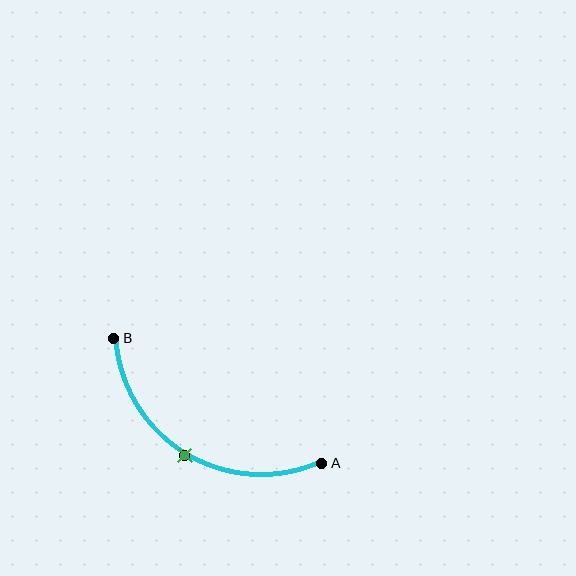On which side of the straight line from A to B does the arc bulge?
The arc bulges below the straight line connecting A and B.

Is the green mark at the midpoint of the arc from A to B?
Yes. The green mark lies on the arc at equal arc-length from both A and B — it is the arc midpoint.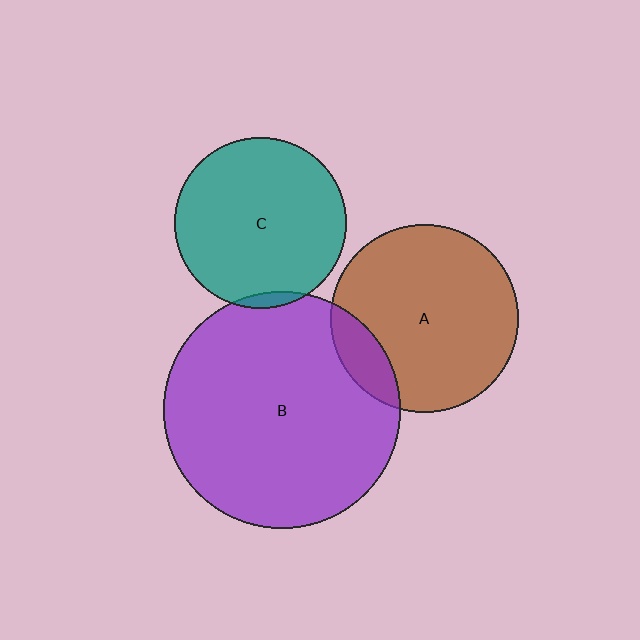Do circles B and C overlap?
Yes.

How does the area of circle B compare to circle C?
Approximately 1.9 times.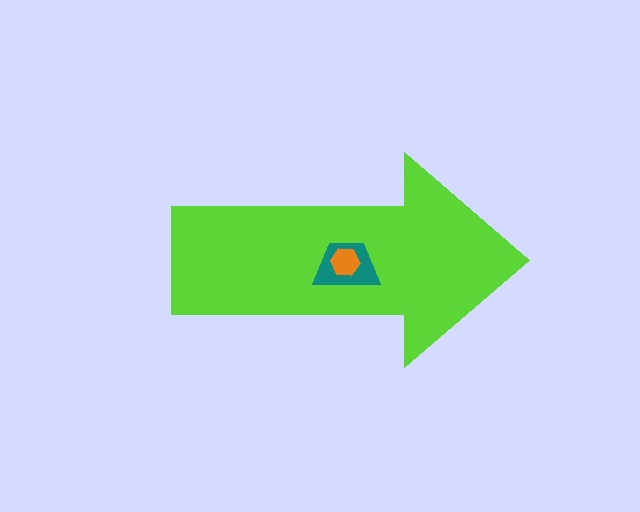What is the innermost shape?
The orange hexagon.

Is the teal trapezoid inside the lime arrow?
Yes.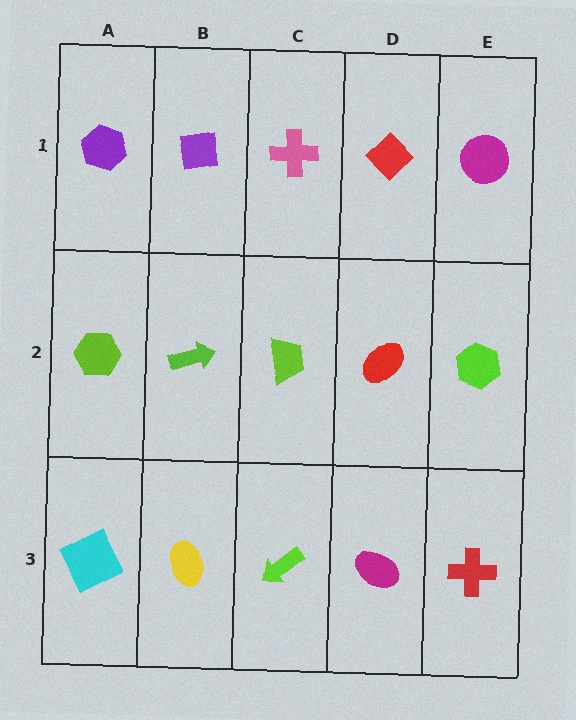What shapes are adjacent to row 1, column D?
A red ellipse (row 2, column D), a pink cross (row 1, column C), a magenta circle (row 1, column E).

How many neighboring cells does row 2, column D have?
4.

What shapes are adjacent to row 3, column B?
A lime arrow (row 2, column B), a cyan square (row 3, column A), a lime arrow (row 3, column C).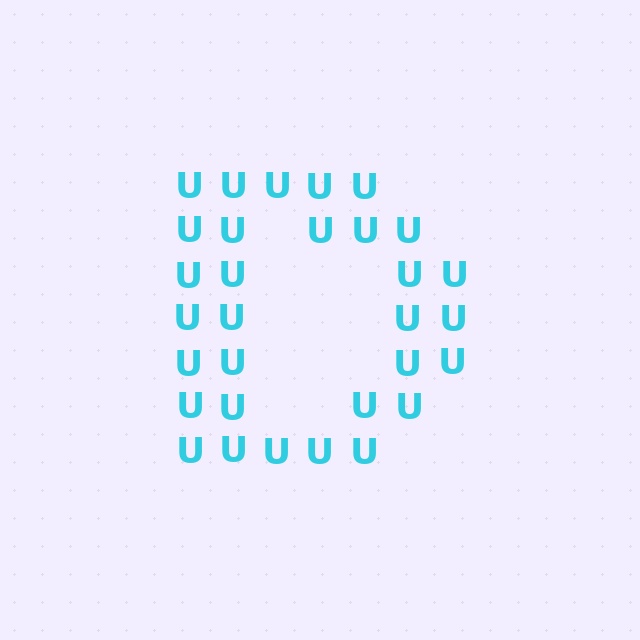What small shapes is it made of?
It is made of small letter U's.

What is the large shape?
The large shape is the letter D.